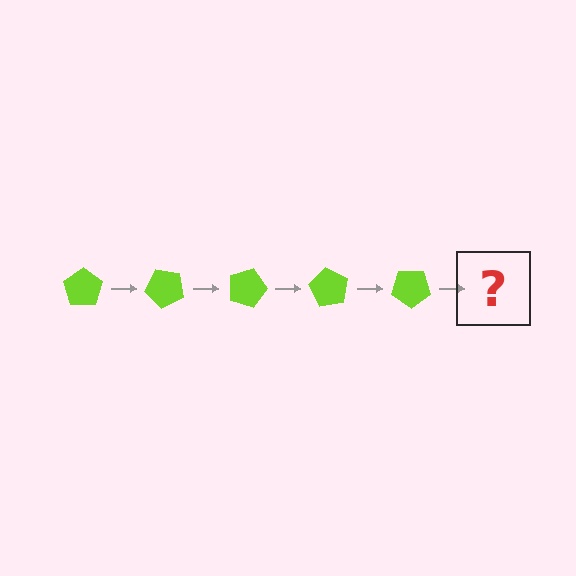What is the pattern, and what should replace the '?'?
The pattern is that the pentagon rotates 45 degrees each step. The '?' should be a lime pentagon rotated 225 degrees.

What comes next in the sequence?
The next element should be a lime pentagon rotated 225 degrees.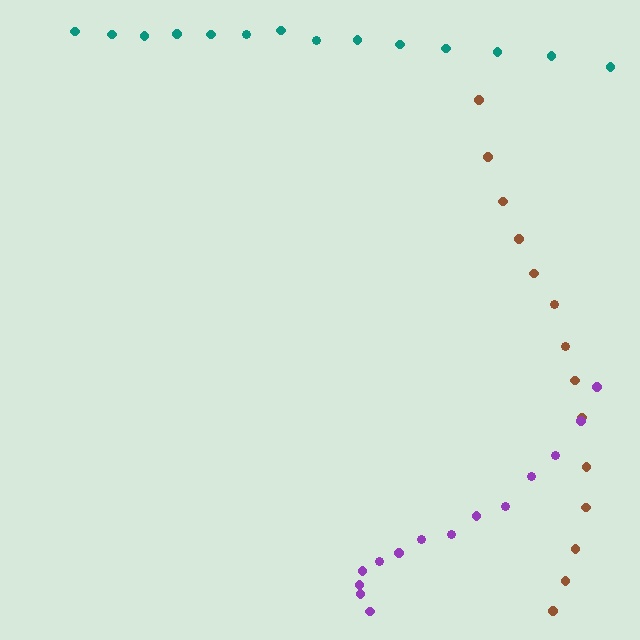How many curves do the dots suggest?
There are 3 distinct paths.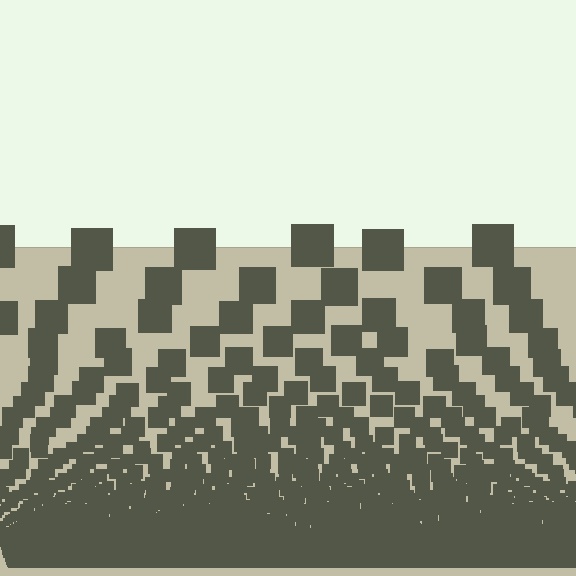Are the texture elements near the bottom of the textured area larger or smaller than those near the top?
Smaller. The gradient is inverted — elements near the bottom are smaller and denser.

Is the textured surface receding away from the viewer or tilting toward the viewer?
The surface appears to tilt toward the viewer. Texture elements get larger and sparser toward the top.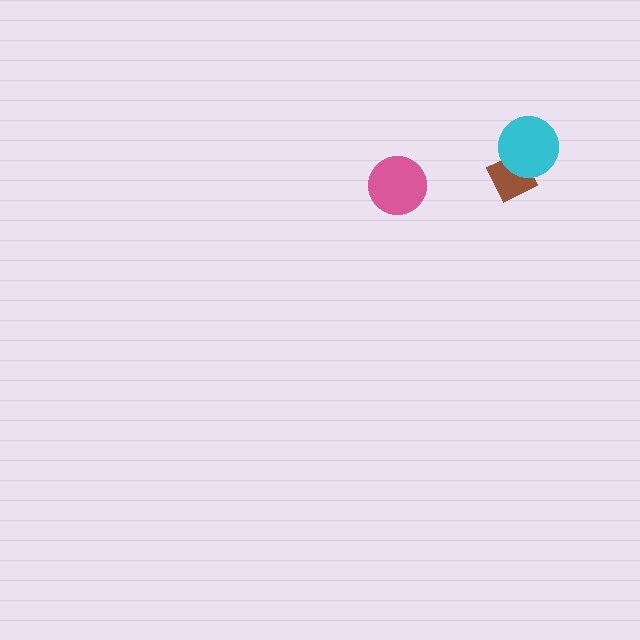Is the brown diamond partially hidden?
Yes, it is partially covered by another shape.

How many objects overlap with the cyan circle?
1 object overlaps with the cyan circle.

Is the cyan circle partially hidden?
No, no other shape covers it.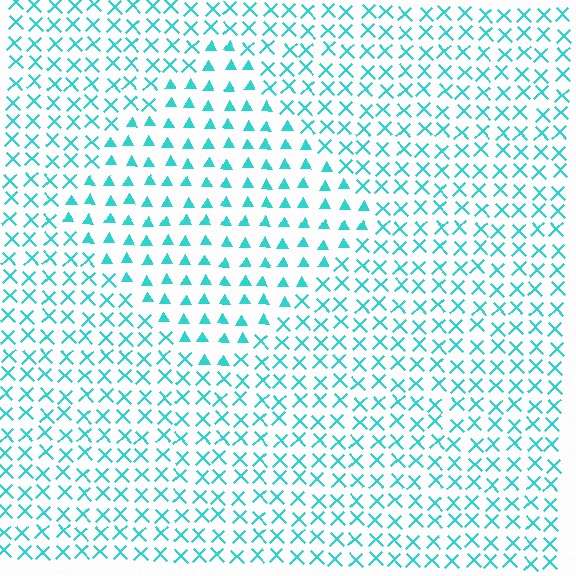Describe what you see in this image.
The image is filled with small cyan elements arranged in a uniform grid. A diamond-shaped region contains triangles, while the surrounding area contains X marks. The boundary is defined purely by the change in element shape.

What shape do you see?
I see a diamond.